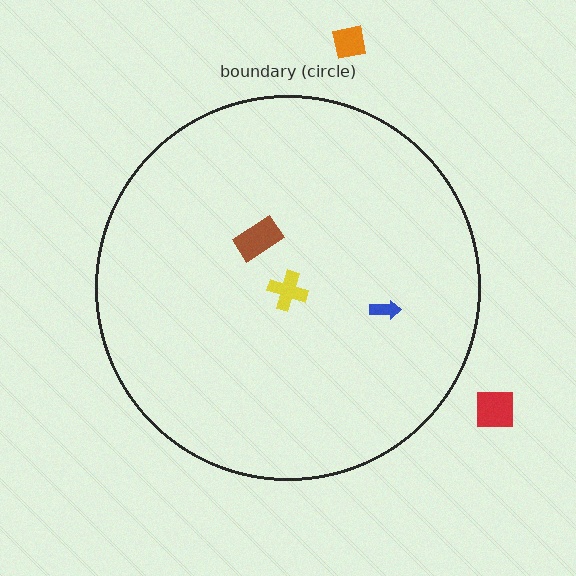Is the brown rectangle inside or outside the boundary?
Inside.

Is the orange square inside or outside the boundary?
Outside.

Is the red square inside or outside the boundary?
Outside.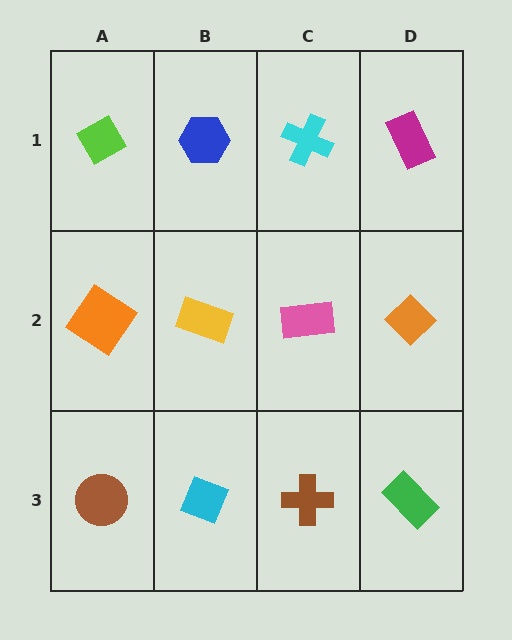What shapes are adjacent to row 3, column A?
An orange diamond (row 2, column A), a cyan diamond (row 3, column B).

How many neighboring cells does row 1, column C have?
3.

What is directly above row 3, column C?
A pink rectangle.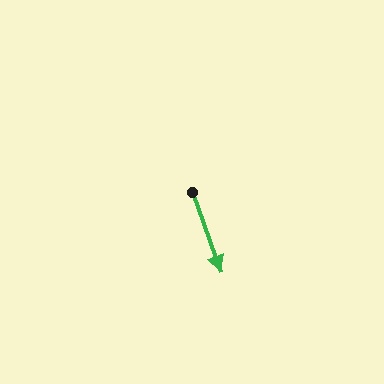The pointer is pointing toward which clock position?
Roughly 5 o'clock.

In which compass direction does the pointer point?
South.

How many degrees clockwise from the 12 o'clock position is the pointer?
Approximately 160 degrees.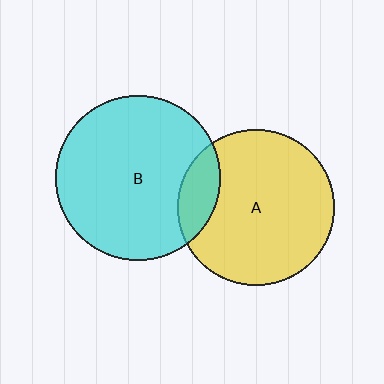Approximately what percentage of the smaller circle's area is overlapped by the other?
Approximately 15%.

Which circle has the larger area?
Circle B (cyan).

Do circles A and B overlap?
Yes.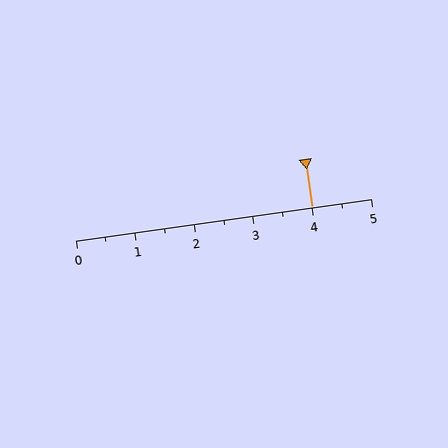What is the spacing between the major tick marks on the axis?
The major ticks are spaced 1 apart.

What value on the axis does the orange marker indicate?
The marker indicates approximately 4.